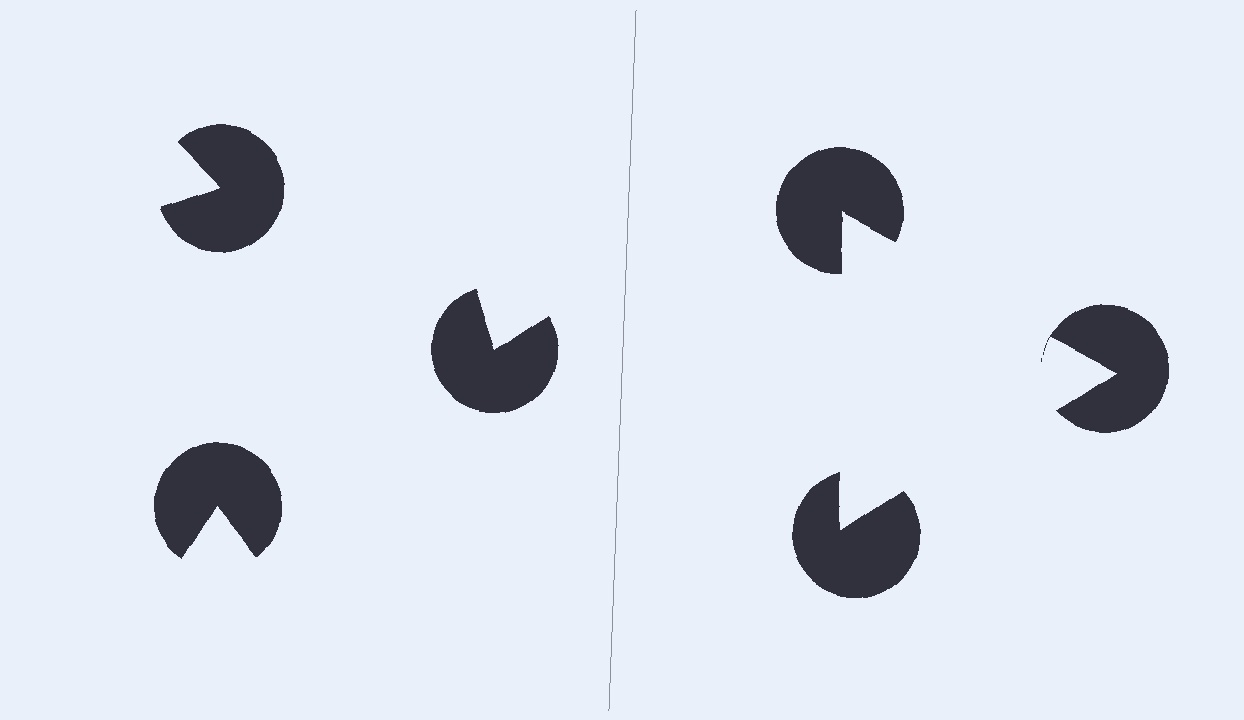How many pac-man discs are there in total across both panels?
6 — 3 on each side.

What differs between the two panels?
The pac-man discs are positioned identically on both sides; only the wedge orientations differ. On the right they align to a triangle; on the left they are misaligned.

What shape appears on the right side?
An illusory triangle.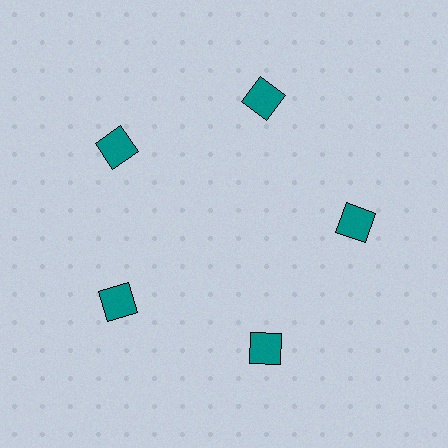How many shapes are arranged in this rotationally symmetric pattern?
There are 5 shapes, arranged in 5 groups of 1.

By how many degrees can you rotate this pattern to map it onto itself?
The pattern maps onto itself every 72 degrees of rotation.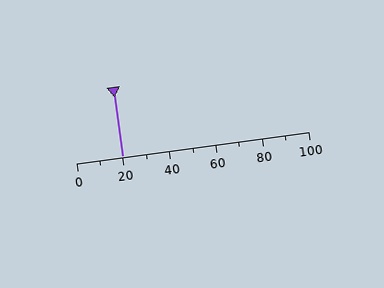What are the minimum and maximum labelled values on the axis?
The axis runs from 0 to 100.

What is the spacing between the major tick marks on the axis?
The major ticks are spaced 20 apart.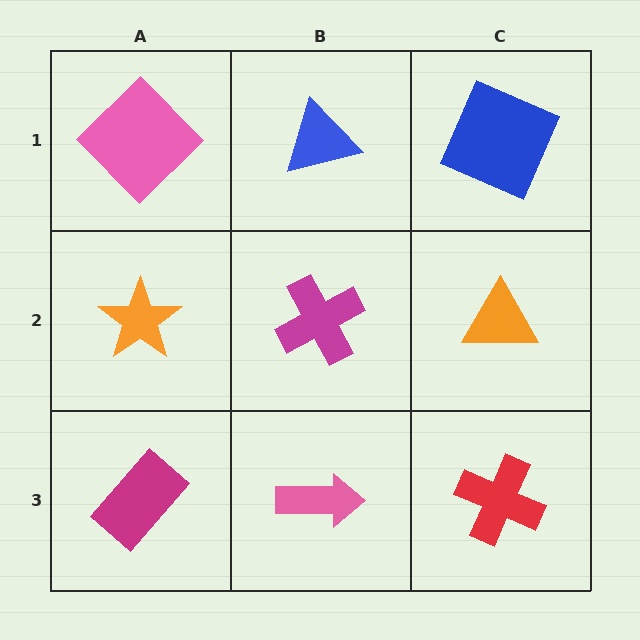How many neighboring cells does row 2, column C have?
3.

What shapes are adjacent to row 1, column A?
An orange star (row 2, column A), a blue triangle (row 1, column B).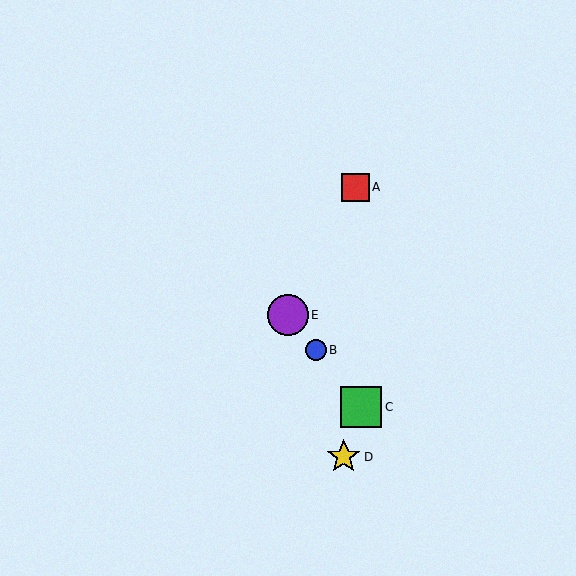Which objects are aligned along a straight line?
Objects B, C, E are aligned along a straight line.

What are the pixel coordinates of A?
Object A is at (356, 187).